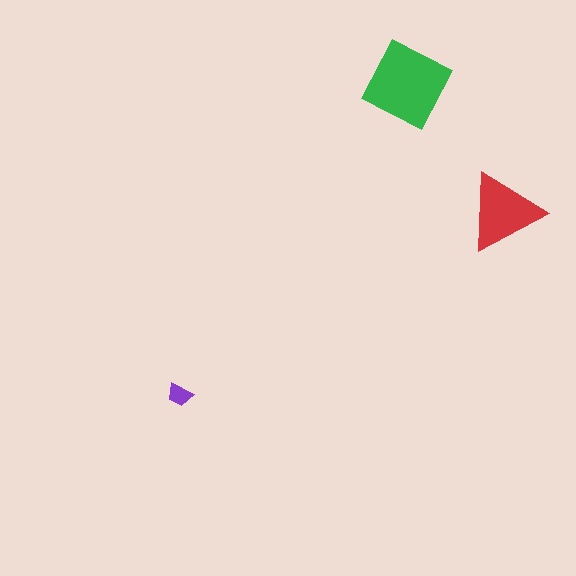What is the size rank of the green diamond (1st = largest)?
1st.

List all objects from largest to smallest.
The green diamond, the red triangle, the purple trapezoid.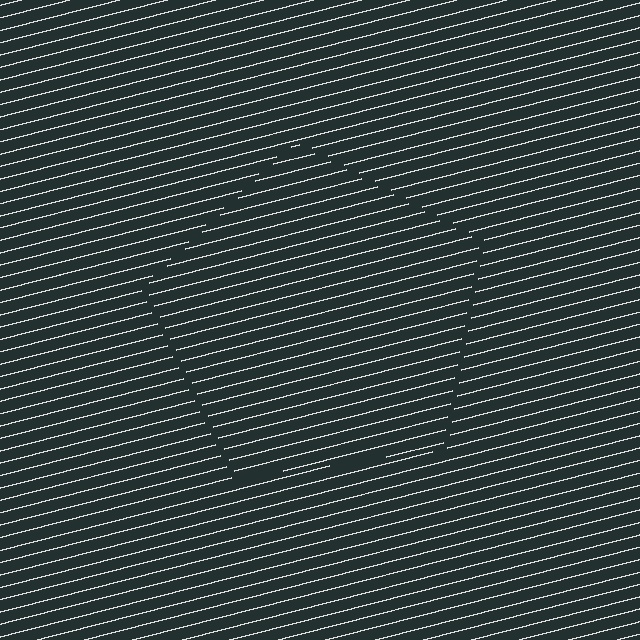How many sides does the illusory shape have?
5 sides — the line-ends trace a pentagon.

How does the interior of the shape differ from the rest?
The interior of the shape contains the same grating, shifted by half a period — the contour is defined by the phase discontinuity where line-ends from the inner and outer gratings abut.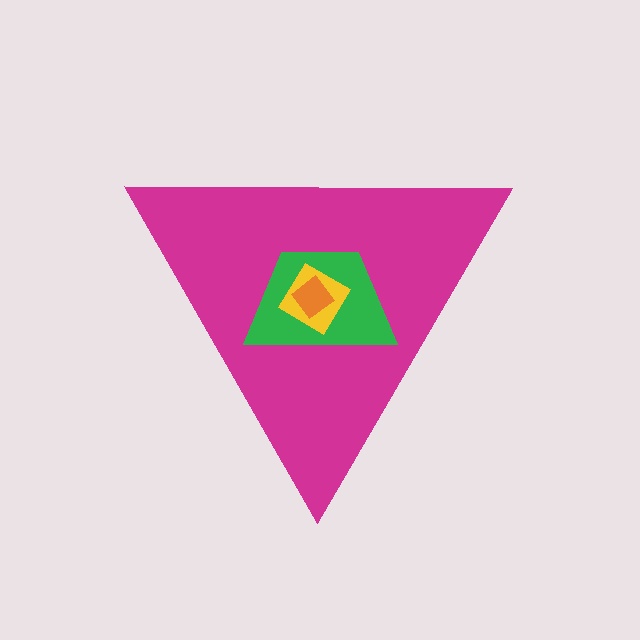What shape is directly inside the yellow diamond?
The orange diamond.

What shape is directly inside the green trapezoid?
The yellow diamond.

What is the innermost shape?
The orange diamond.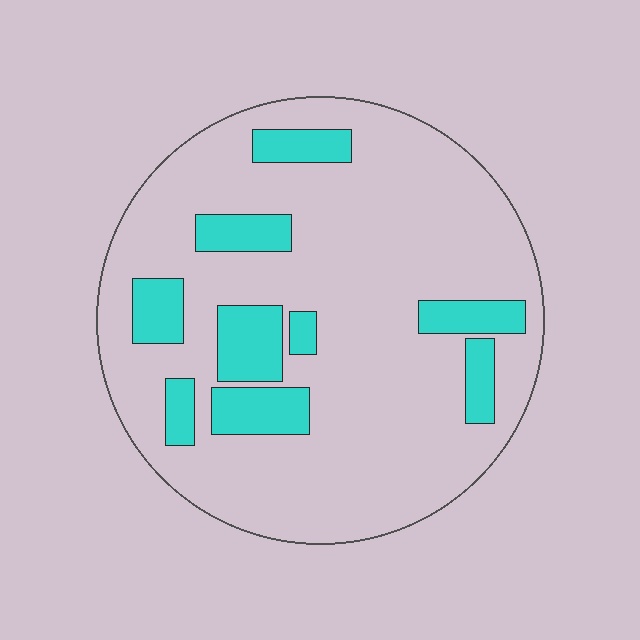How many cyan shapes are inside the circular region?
9.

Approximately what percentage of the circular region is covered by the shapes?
Approximately 20%.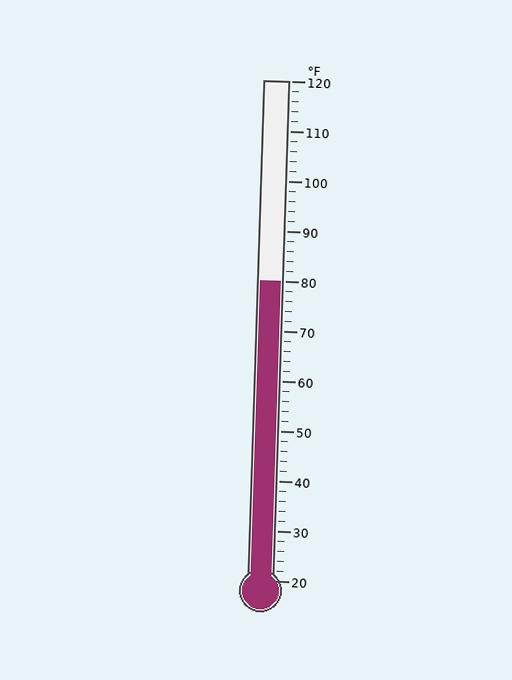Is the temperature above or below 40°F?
The temperature is above 40°F.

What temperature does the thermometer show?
The thermometer shows approximately 80°F.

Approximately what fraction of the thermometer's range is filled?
The thermometer is filled to approximately 60% of its range.